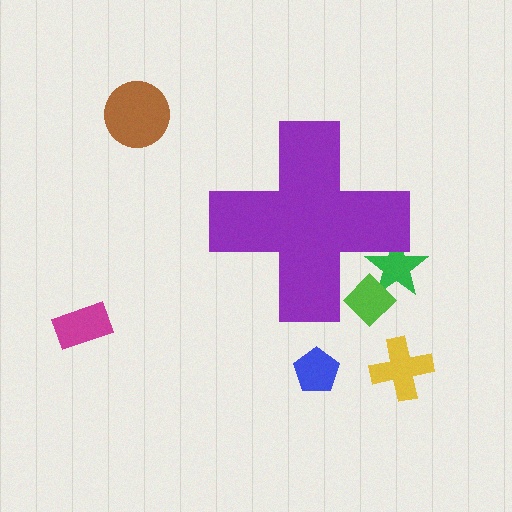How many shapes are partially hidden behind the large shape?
2 shapes are partially hidden.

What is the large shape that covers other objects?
A purple cross.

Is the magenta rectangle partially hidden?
No, the magenta rectangle is fully visible.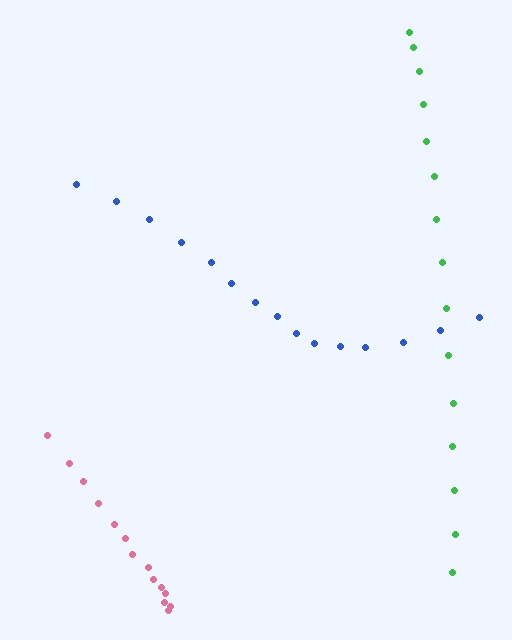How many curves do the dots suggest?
There are 3 distinct paths.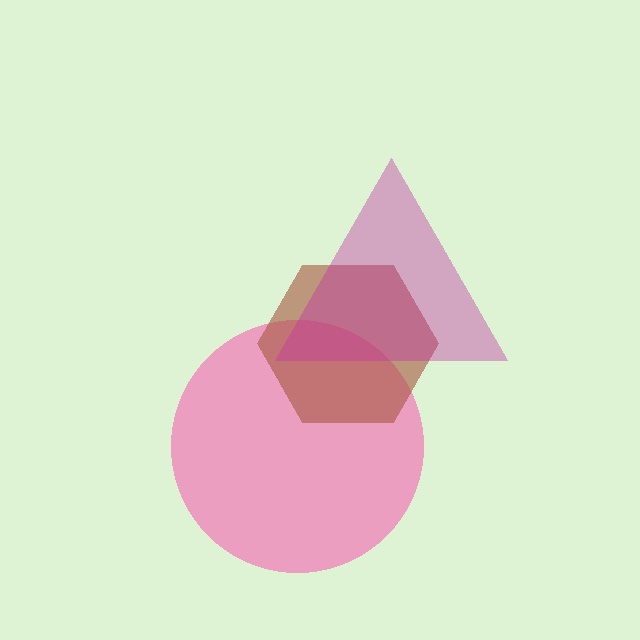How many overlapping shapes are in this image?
There are 3 overlapping shapes in the image.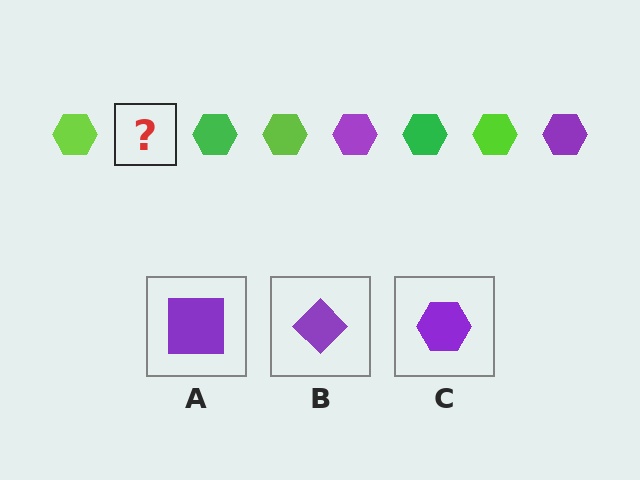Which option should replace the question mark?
Option C.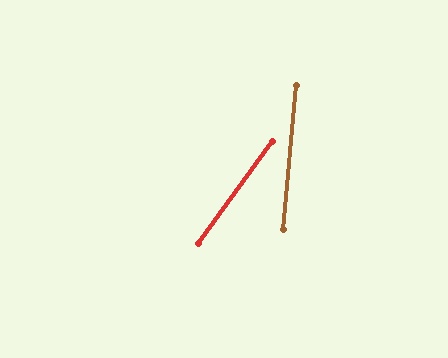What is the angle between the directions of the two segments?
Approximately 31 degrees.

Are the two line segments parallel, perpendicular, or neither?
Neither parallel nor perpendicular — they differ by about 31°.